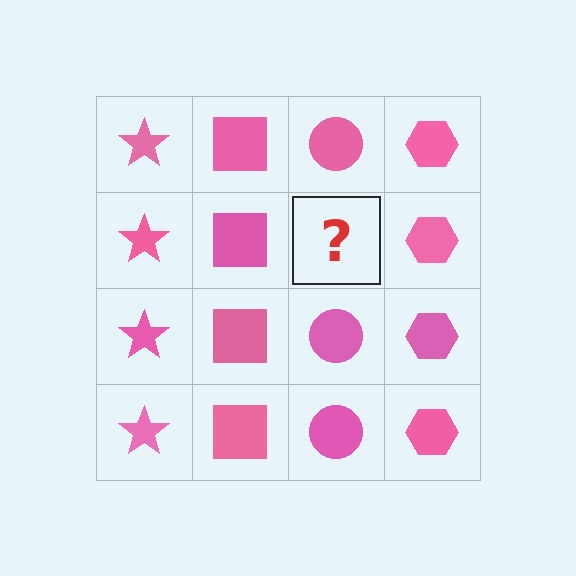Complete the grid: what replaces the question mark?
The question mark should be replaced with a pink circle.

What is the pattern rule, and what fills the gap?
The rule is that each column has a consistent shape. The gap should be filled with a pink circle.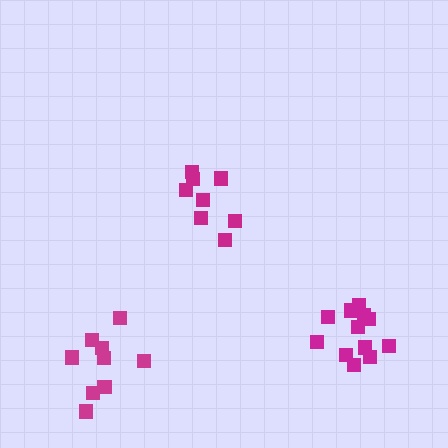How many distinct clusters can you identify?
There are 3 distinct clusters.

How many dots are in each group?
Group 1: 8 dots, Group 2: 12 dots, Group 3: 9 dots (29 total).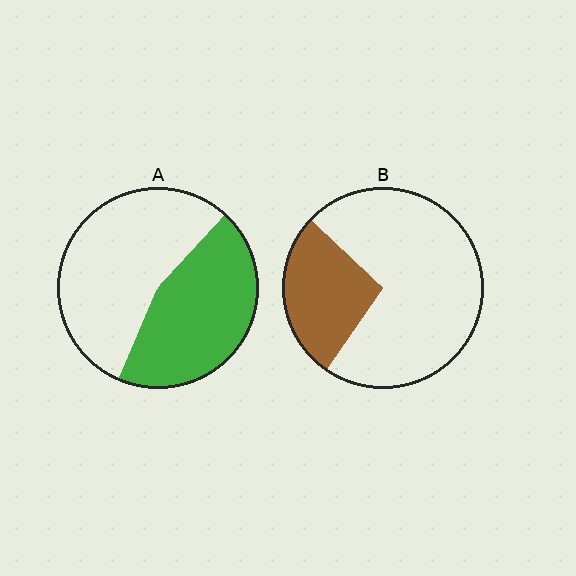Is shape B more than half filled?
No.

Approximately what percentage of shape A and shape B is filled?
A is approximately 45% and B is approximately 30%.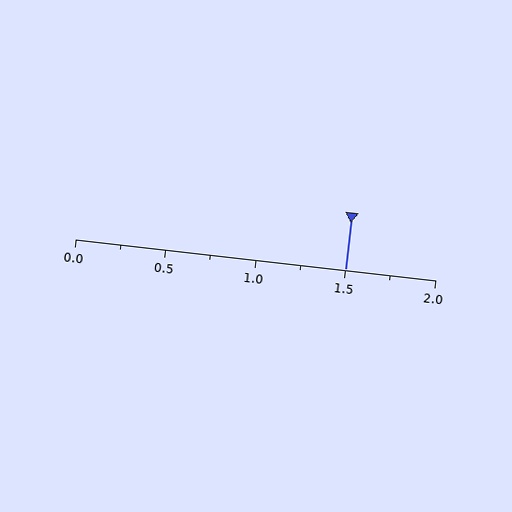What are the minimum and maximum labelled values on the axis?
The axis runs from 0.0 to 2.0.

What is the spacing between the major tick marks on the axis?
The major ticks are spaced 0.5 apart.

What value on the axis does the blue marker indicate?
The marker indicates approximately 1.5.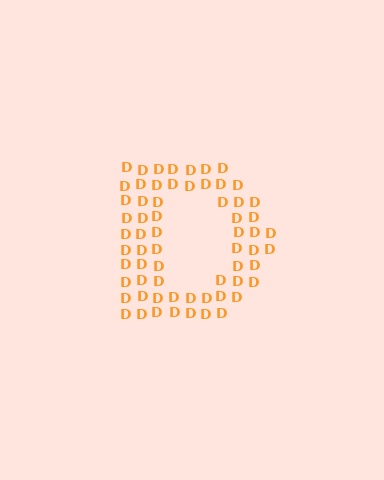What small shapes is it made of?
It is made of small letter D's.